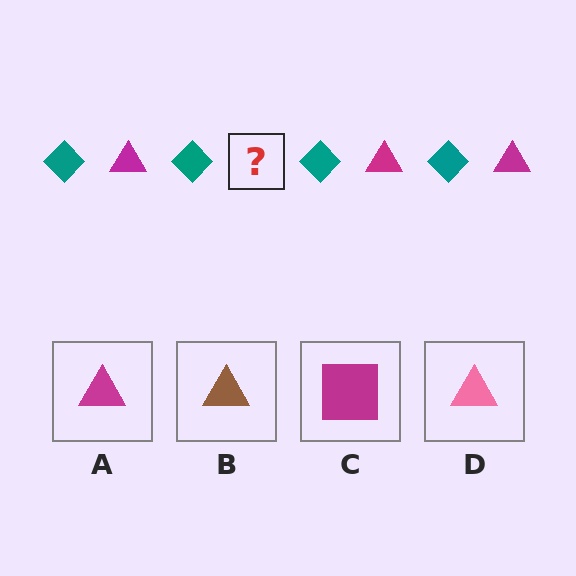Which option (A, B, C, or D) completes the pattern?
A.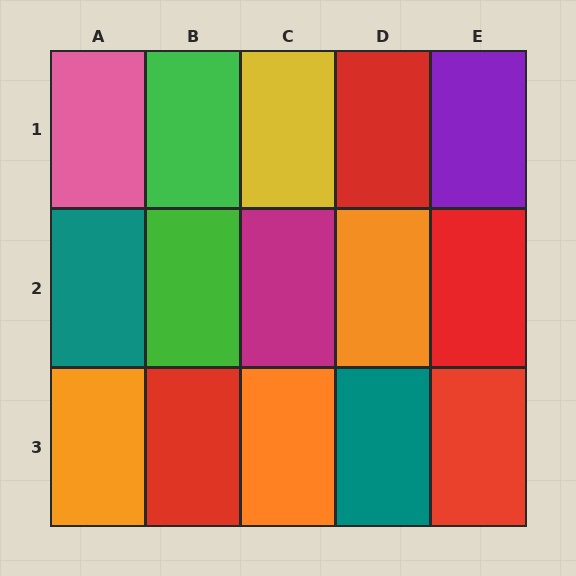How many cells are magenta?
1 cell is magenta.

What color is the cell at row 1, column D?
Red.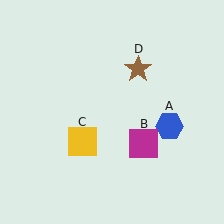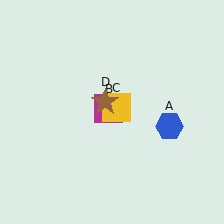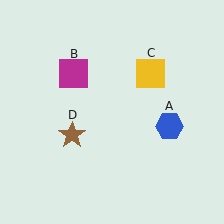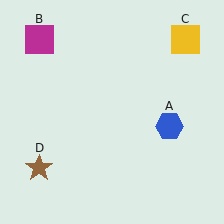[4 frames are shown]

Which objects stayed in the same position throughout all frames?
Blue hexagon (object A) remained stationary.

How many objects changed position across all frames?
3 objects changed position: magenta square (object B), yellow square (object C), brown star (object D).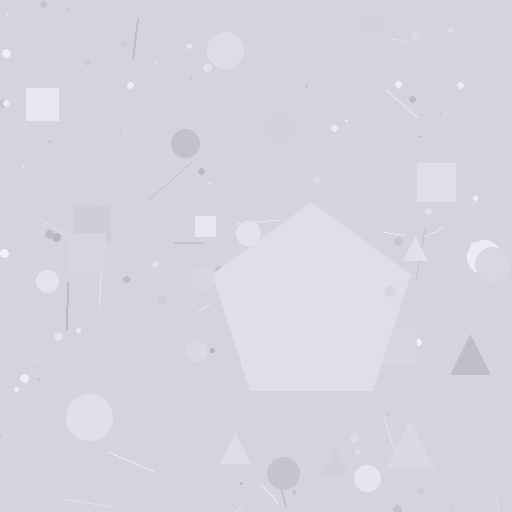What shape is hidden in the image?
A pentagon is hidden in the image.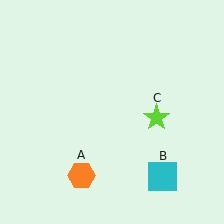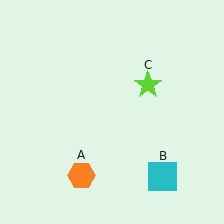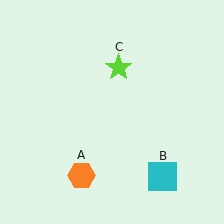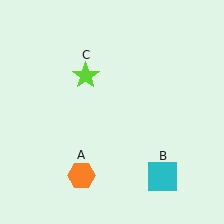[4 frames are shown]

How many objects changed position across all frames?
1 object changed position: lime star (object C).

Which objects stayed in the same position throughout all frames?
Orange hexagon (object A) and cyan square (object B) remained stationary.